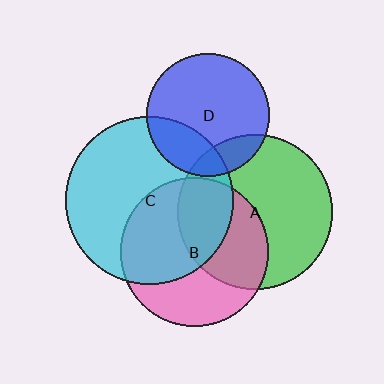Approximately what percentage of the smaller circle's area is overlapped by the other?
Approximately 25%.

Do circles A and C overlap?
Yes.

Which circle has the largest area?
Circle C (cyan).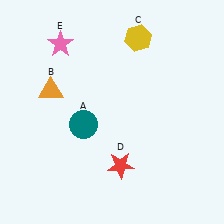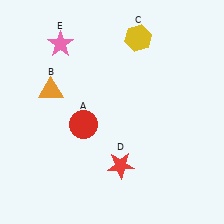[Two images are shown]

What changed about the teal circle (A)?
In Image 1, A is teal. In Image 2, it changed to red.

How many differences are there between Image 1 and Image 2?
There is 1 difference between the two images.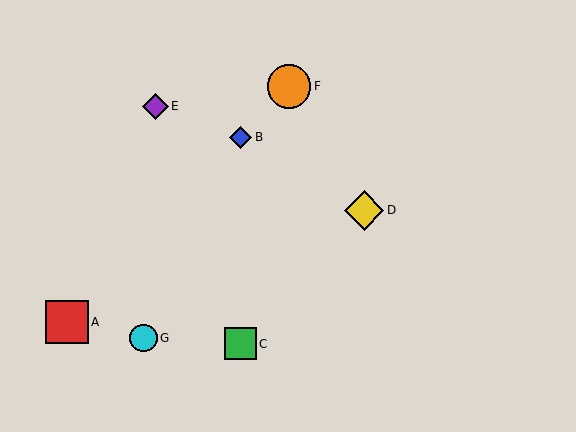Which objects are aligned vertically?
Objects B, C are aligned vertically.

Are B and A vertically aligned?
No, B is at x≈240 and A is at x≈67.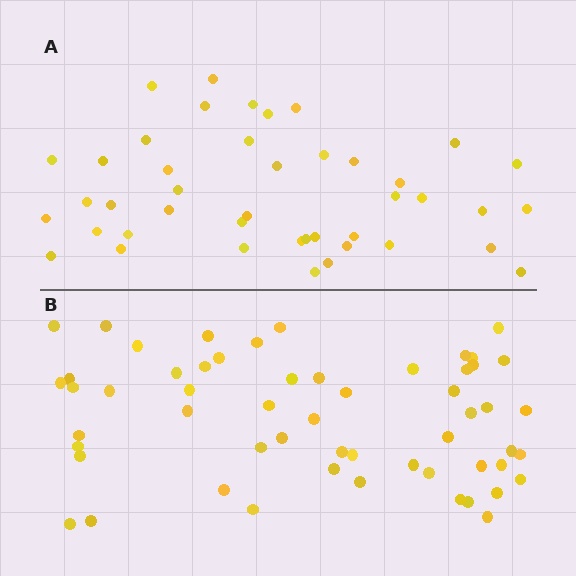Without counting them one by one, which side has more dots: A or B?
Region B (the bottom region) has more dots.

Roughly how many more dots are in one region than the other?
Region B has approximately 15 more dots than region A.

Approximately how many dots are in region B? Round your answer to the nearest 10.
About 60 dots. (The exact count is 56, which rounds to 60.)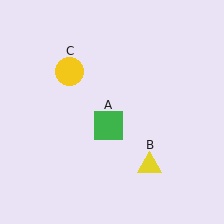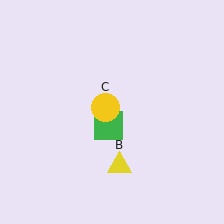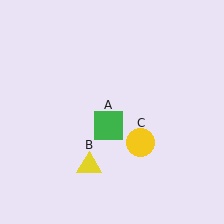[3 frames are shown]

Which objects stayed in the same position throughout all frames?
Green square (object A) remained stationary.